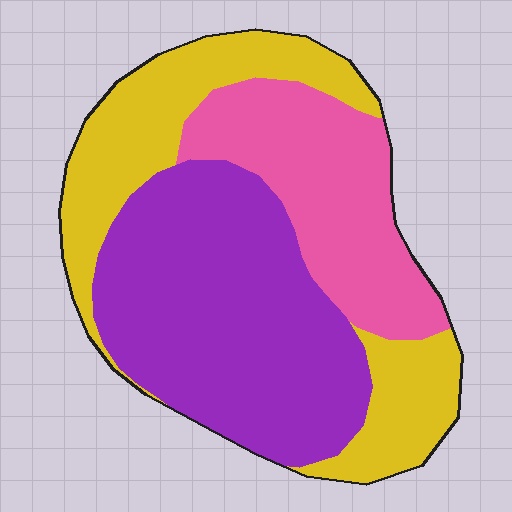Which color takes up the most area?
Purple, at roughly 45%.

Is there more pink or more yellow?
Yellow.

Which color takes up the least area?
Pink, at roughly 25%.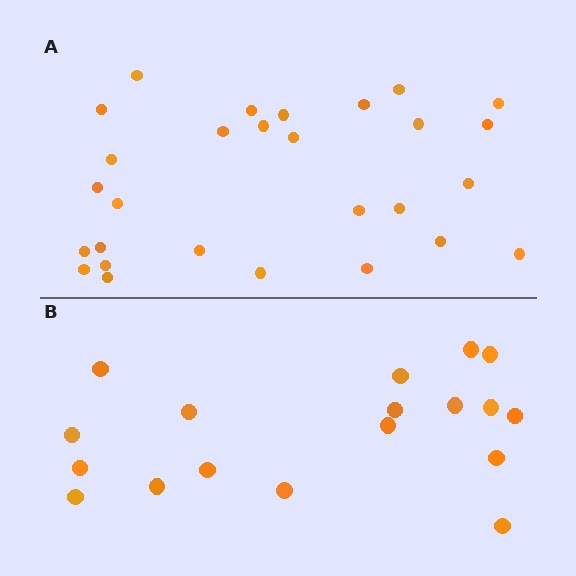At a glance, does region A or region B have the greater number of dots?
Region A (the top region) has more dots.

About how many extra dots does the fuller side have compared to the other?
Region A has roughly 10 or so more dots than region B.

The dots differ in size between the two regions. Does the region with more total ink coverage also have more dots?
No. Region B has more total ink coverage because its dots are larger, but region A actually contains more individual dots. Total area can be misleading — the number of items is what matters here.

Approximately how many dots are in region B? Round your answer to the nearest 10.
About 20 dots. (The exact count is 18, which rounds to 20.)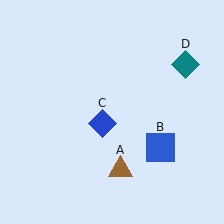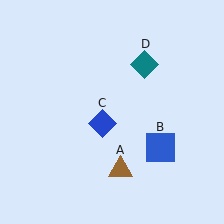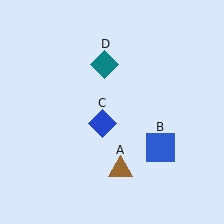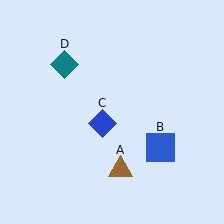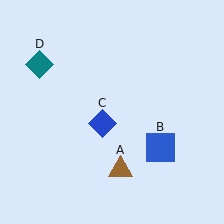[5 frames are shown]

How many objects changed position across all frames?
1 object changed position: teal diamond (object D).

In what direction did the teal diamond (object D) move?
The teal diamond (object D) moved left.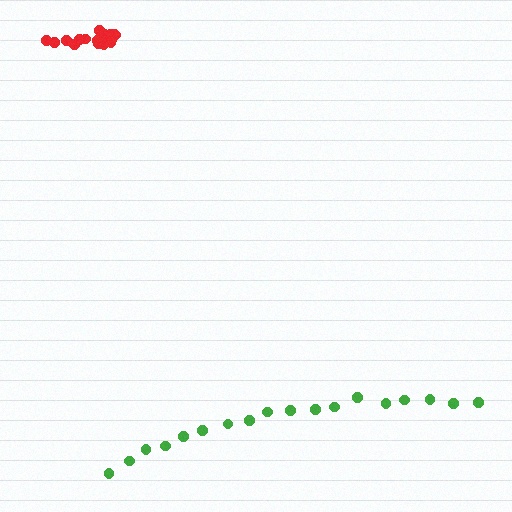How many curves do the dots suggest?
There are 2 distinct paths.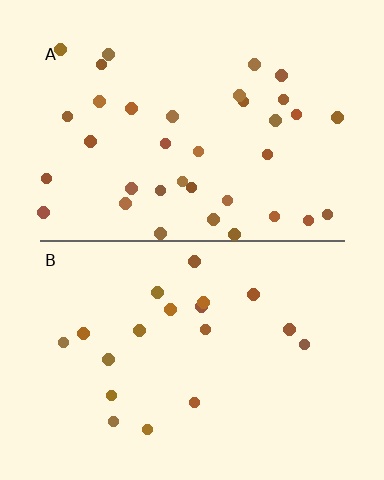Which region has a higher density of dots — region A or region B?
A (the top).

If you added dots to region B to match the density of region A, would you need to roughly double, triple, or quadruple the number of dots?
Approximately double.